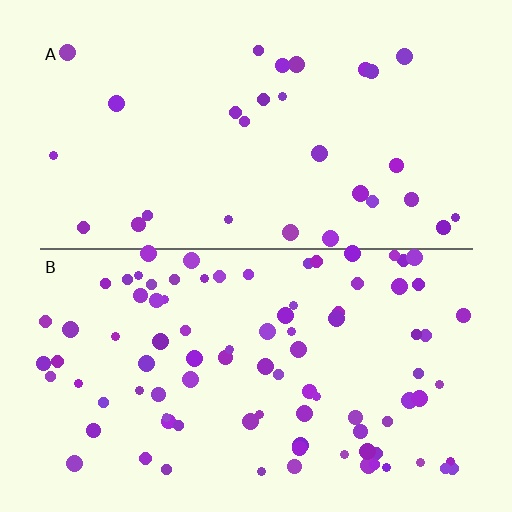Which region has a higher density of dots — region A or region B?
B (the bottom).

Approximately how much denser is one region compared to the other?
Approximately 3.0× — region B over region A.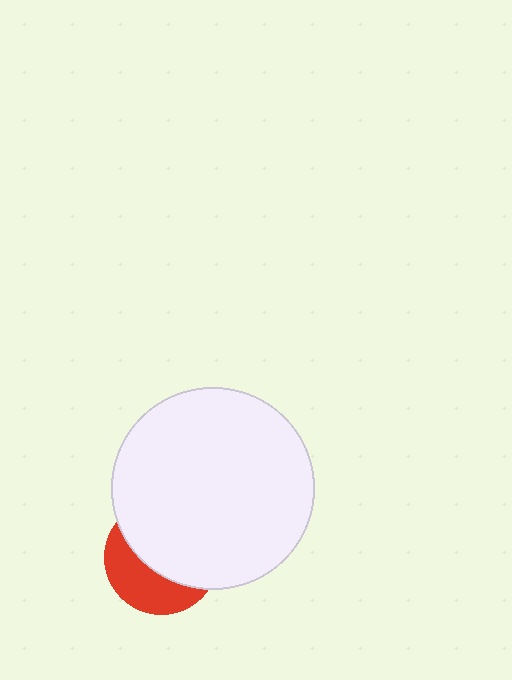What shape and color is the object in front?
The object in front is a white circle.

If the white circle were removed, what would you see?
You would see the complete red circle.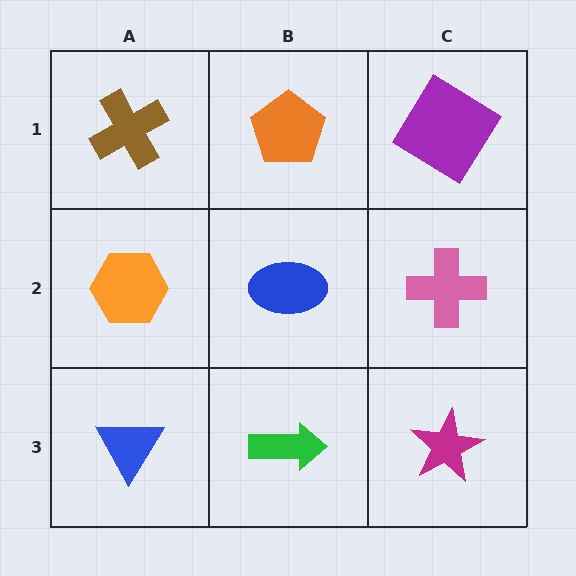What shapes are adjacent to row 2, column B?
An orange pentagon (row 1, column B), a green arrow (row 3, column B), an orange hexagon (row 2, column A), a pink cross (row 2, column C).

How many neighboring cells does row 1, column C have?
2.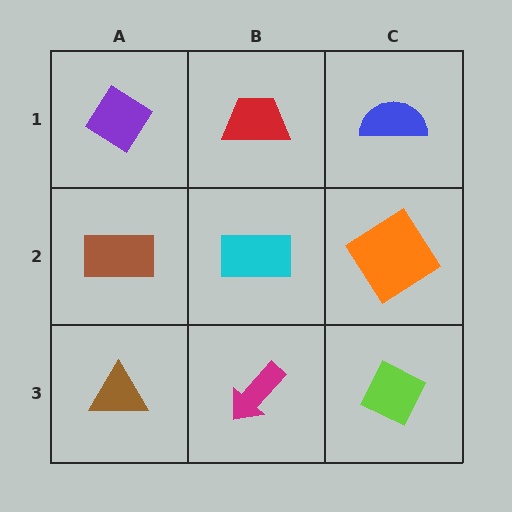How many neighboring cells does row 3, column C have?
2.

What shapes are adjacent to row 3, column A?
A brown rectangle (row 2, column A), a magenta arrow (row 3, column B).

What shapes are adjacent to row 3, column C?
An orange diamond (row 2, column C), a magenta arrow (row 3, column B).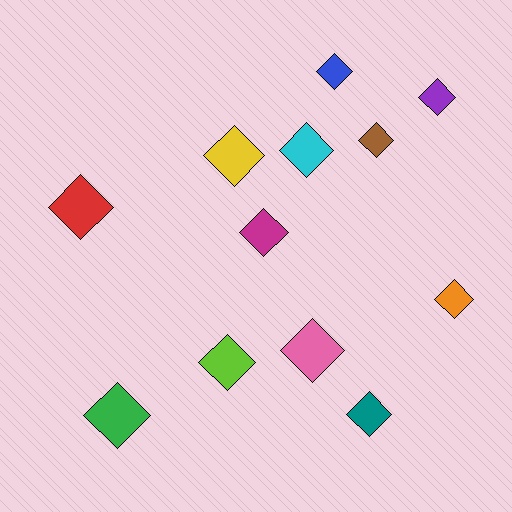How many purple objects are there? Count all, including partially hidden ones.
There is 1 purple object.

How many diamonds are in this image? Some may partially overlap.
There are 12 diamonds.